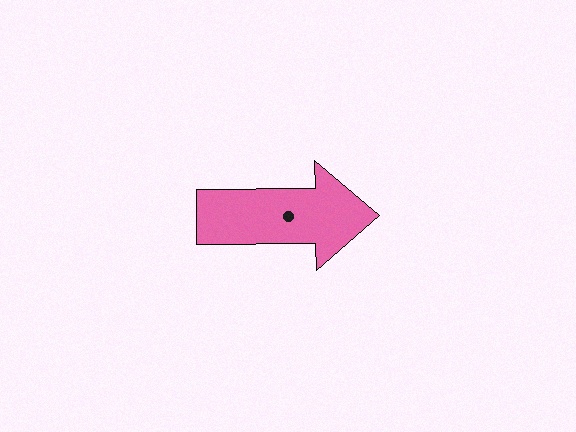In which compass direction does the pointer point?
East.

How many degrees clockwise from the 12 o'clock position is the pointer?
Approximately 89 degrees.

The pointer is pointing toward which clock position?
Roughly 3 o'clock.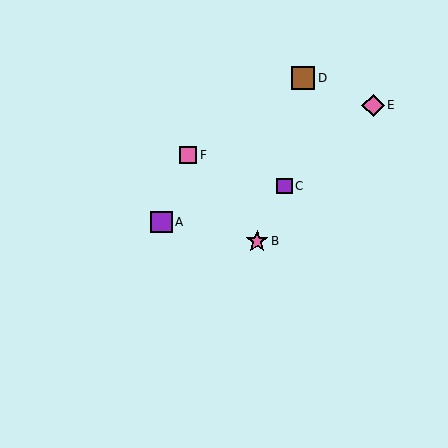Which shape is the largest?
The brown square (labeled D) is the largest.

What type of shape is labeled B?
Shape B is a pink star.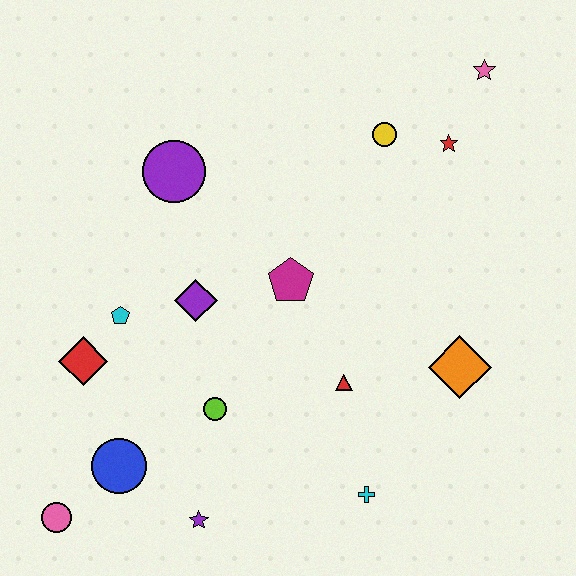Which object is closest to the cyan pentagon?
The red diamond is closest to the cyan pentagon.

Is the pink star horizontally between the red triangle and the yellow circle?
No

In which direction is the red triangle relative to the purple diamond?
The red triangle is to the right of the purple diamond.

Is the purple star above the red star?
No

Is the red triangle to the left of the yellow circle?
Yes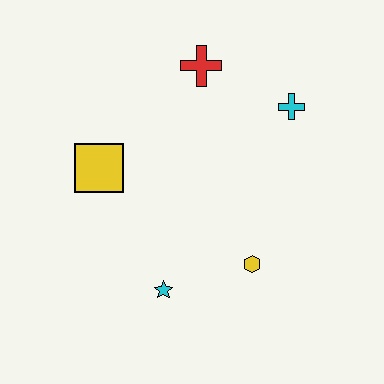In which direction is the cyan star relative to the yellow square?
The cyan star is below the yellow square.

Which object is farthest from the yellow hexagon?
The red cross is farthest from the yellow hexagon.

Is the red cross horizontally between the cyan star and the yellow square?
No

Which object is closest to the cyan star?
The yellow hexagon is closest to the cyan star.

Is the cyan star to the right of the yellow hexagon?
No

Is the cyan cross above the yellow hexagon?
Yes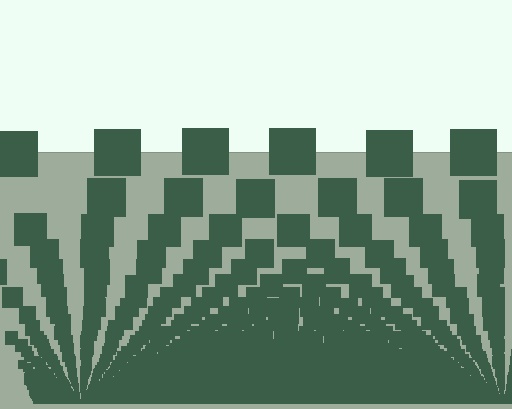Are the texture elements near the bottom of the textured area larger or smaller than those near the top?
Smaller. The gradient is inverted — elements near the bottom are smaller and denser.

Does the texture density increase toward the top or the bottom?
Density increases toward the bottom.